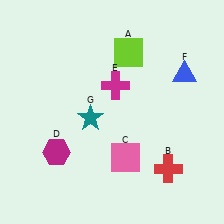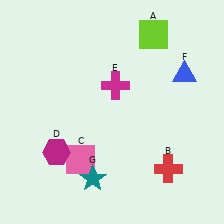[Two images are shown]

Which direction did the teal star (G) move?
The teal star (G) moved down.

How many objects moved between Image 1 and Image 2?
3 objects moved between the two images.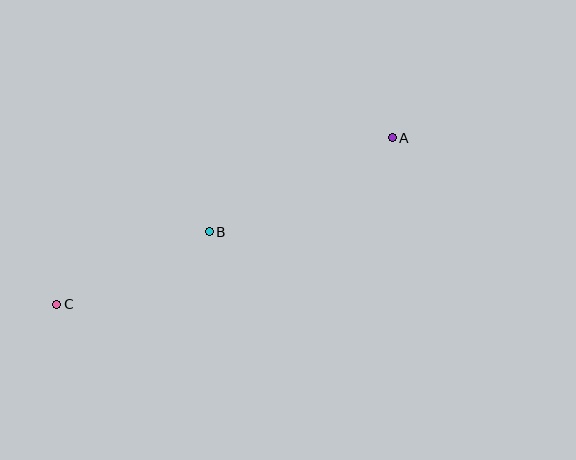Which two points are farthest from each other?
Points A and C are farthest from each other.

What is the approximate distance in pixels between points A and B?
The distance between A and B is approximately 205 pixels.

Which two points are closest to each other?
Points B and C are closest to each other.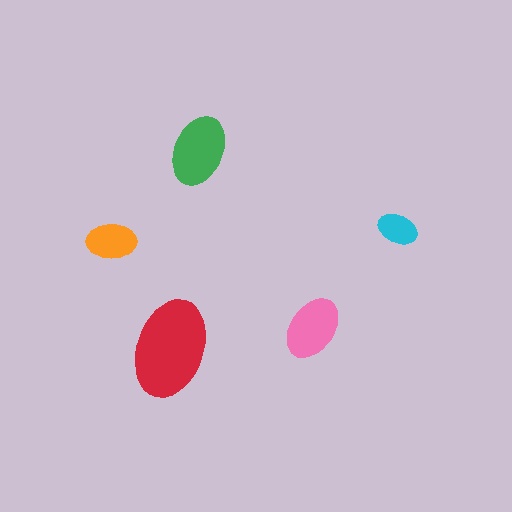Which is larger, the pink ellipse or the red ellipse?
The red one.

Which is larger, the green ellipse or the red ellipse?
The red one.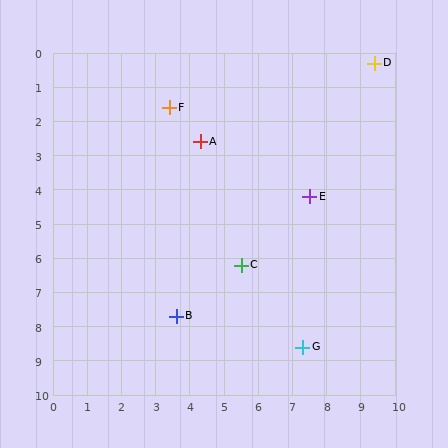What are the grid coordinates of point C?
Point C is at approximately (5.5, 6.2).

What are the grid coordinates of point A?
Point A is at approximately (4.3, 2.6).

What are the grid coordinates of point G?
Point G is at approximately (7.3, 8.6).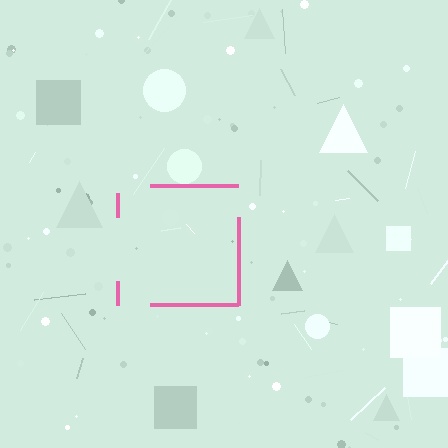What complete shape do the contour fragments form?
The contour fragments form a square.